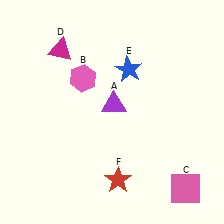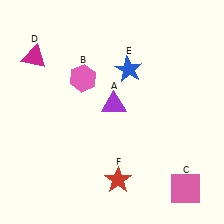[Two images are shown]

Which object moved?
The magenta triangle (D) moved left.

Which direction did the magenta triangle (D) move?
The magenta triangle (D) moved left.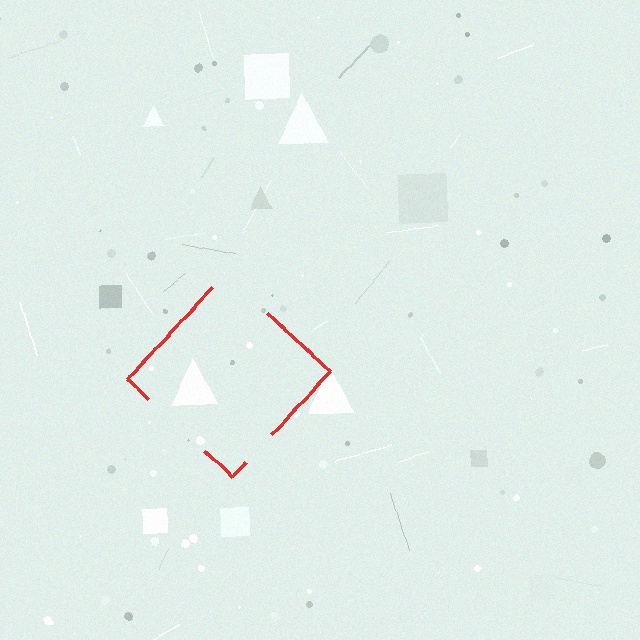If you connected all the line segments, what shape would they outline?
They would outline a diamond.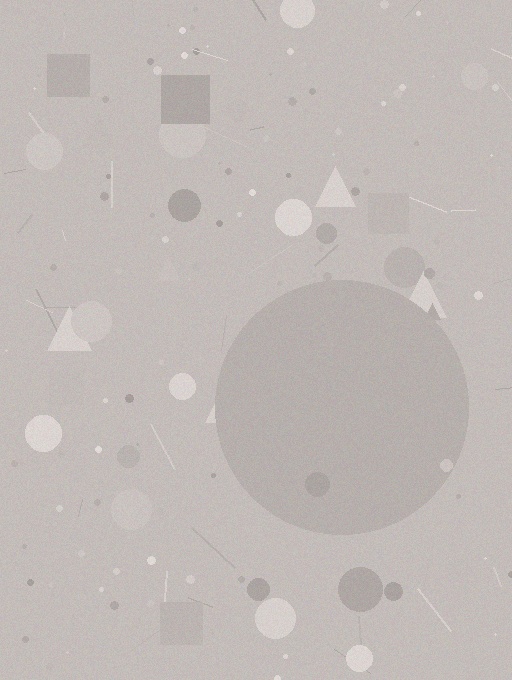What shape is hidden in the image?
A circle is hidden in the image.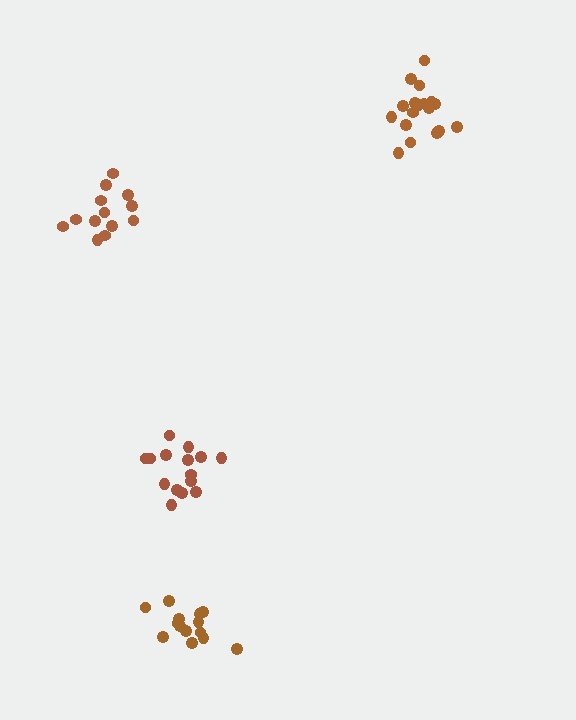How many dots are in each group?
Group 1: 14 dots, Group 2: 13 dots, Group 3: 15 dots, Group 4: 18 dots (60 total).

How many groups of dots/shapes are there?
There are 4 groups.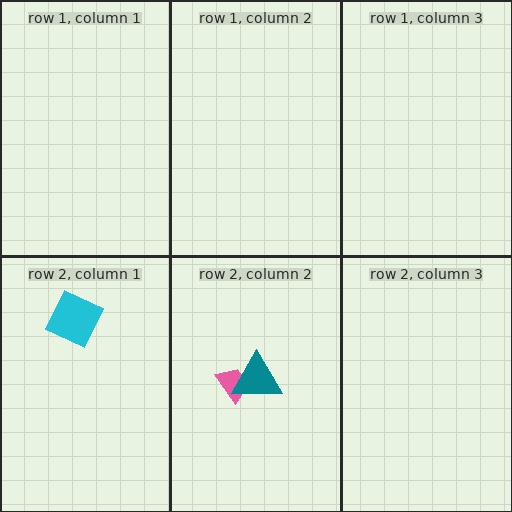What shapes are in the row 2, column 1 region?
The cyan square.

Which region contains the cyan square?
The row 2, column 1 region.